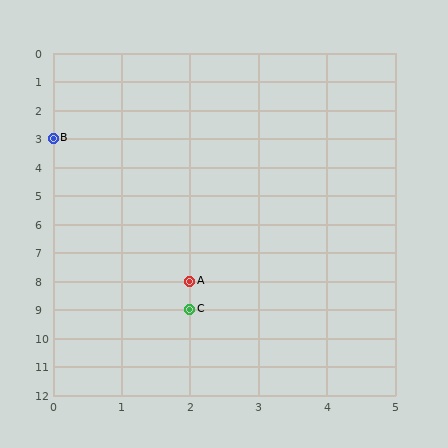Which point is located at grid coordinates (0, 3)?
Point B is at (0, 3).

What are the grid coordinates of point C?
Point C is at grid coordinates (2, 9).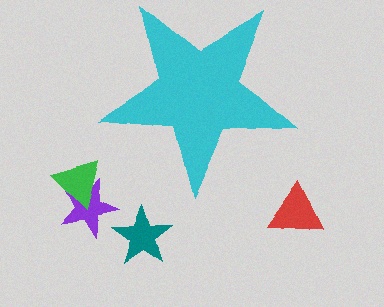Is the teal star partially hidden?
No, the teal star is fully visible.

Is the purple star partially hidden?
No, the purple star is fully visible.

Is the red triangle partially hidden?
No, the red triangle is fully visible.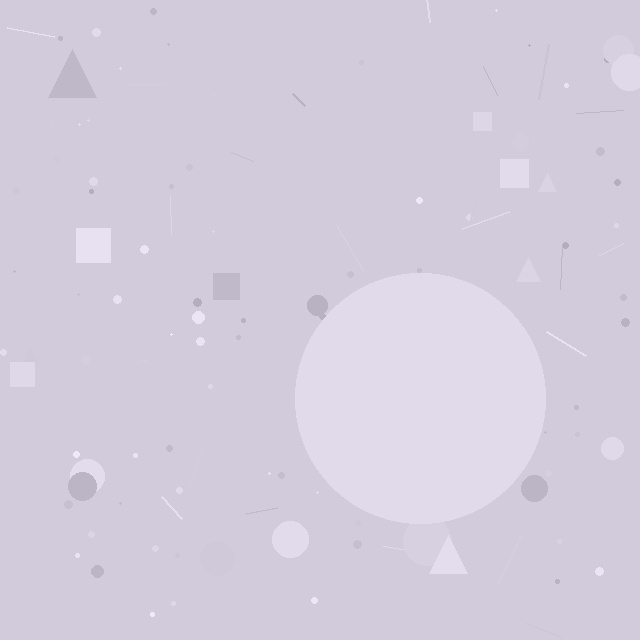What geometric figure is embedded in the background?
A circle is embedded in the background.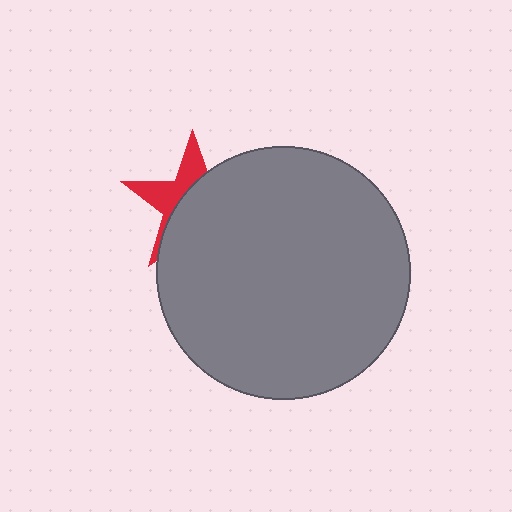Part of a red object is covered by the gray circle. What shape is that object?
It is a star.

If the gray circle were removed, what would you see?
You would see the complete red star.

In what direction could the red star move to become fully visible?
The red star could move toward the upper-left. That would shift it out from behind the gray circle entirely.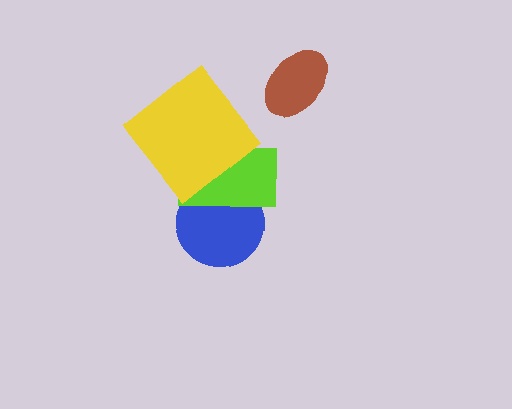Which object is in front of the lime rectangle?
The yellow diamond is in front of the lime rectangle.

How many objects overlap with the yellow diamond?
1 object overlaps with the yellow diamond.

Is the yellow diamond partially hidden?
No, no other shape covers it.